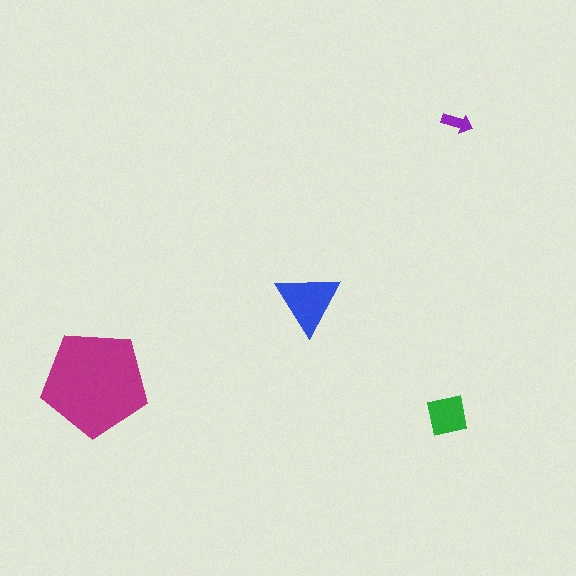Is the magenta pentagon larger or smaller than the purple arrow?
Larger.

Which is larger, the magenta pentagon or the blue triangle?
The magenta pentagon.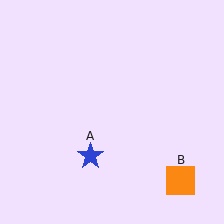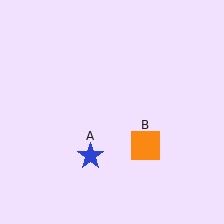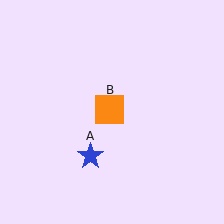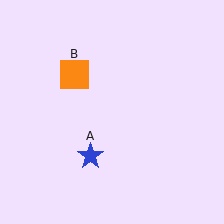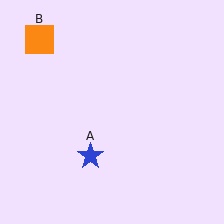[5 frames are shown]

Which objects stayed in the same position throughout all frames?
Blue star (object A) remained stationary.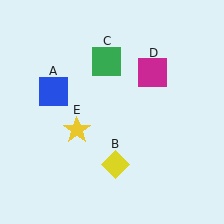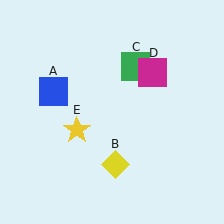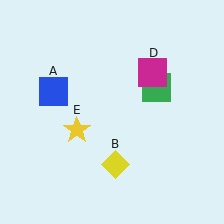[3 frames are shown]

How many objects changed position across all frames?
1 object changed position: green square (object C).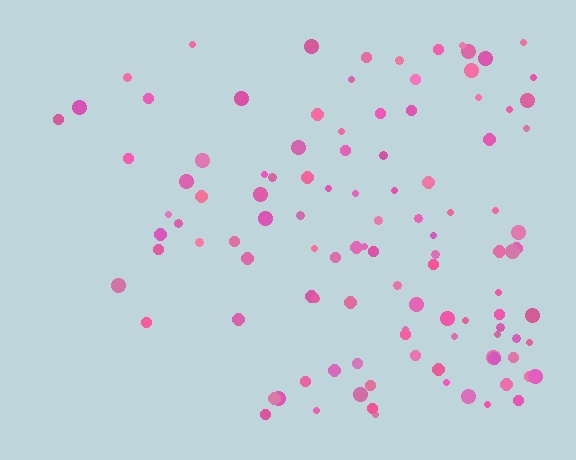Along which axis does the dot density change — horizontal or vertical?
Horizontal.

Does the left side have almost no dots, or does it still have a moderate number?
Still a moderate number, just noticeably fewer than the right.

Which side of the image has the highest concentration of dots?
The right.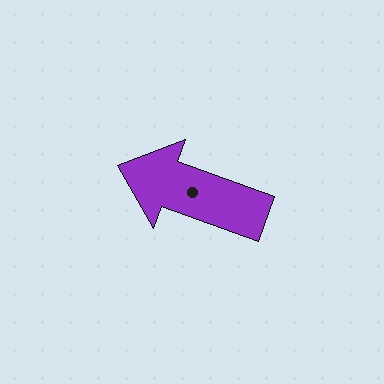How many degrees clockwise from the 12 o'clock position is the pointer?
Approximately 290 degrees.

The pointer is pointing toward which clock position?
Roughly 10 o'clock.